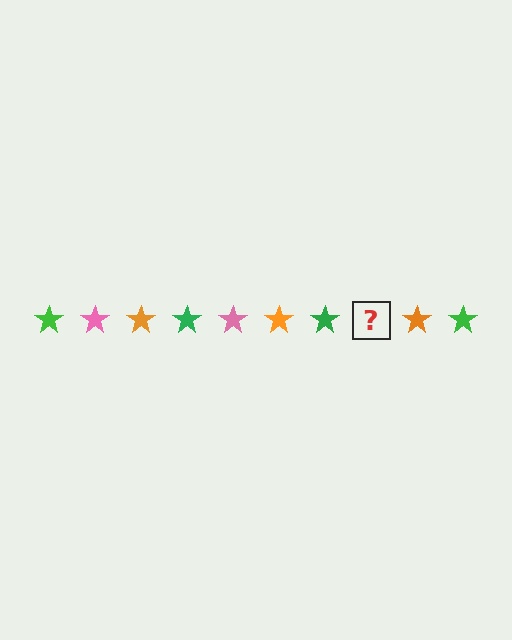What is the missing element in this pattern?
The missing element is a pink star.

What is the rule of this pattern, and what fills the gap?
The rule is that the pattern cycles through green, pink, orange stars. The gap should be filled with a pink star.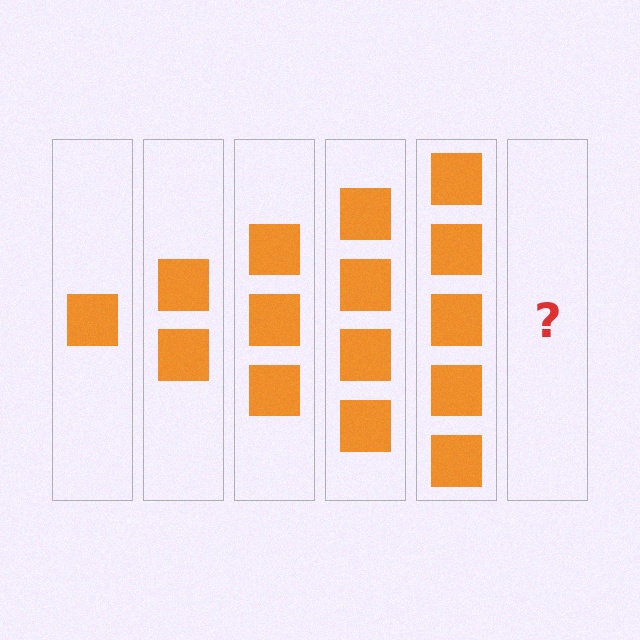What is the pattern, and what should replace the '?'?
The pattern is that each step adds one more square. The '?' should be 6 squares.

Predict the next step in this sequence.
The next step is 6 squares.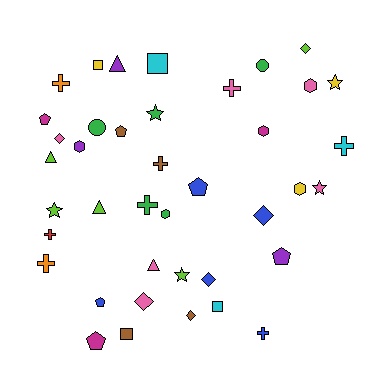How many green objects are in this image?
There are 5 green objects.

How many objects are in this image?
There are 40 objects.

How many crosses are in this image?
There are 8 crosses.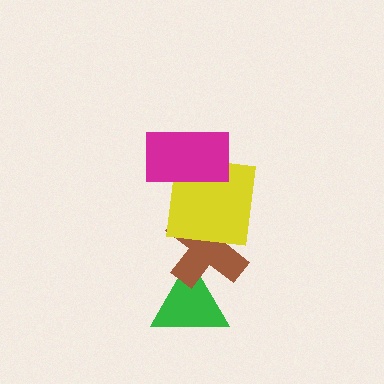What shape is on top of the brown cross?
The yellow square is on top of the brown cross.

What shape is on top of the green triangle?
The brown cross is on top of the green triangle.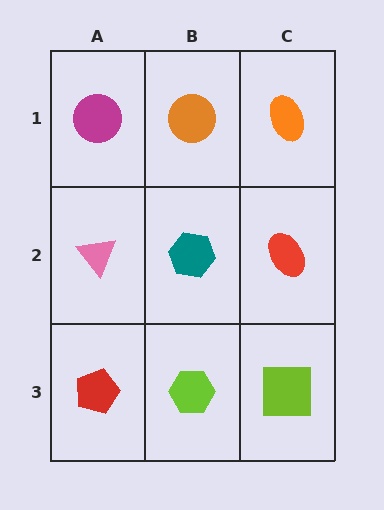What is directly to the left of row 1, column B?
A magenta circle.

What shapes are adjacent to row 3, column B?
A teal hexagon (row 2, column B), a red pentagon (row 3, column A), a lime square (row 3, column C).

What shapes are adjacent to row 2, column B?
An orange circle (row 1, column B), a lime hexagon (row 3, column B), a pink triangle (row 2, column A), a red ellipse (row 2, column C).